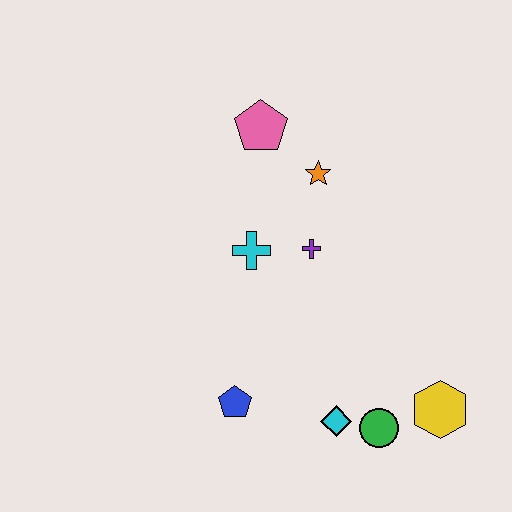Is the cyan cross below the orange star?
Yes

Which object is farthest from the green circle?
The pink pentagon is farthest from the green circle.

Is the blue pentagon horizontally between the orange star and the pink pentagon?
No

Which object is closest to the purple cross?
The cyan cross is closest to the purple cross.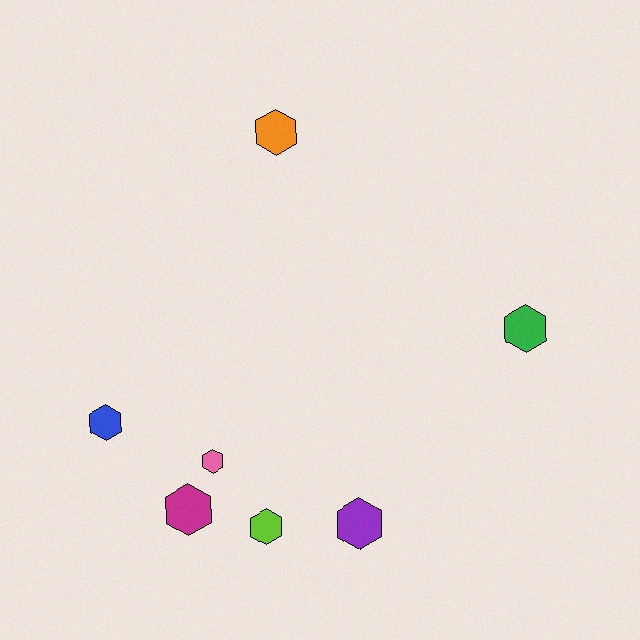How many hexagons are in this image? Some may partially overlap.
There are 7 hexagons.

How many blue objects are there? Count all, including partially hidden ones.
There is 1 blue object.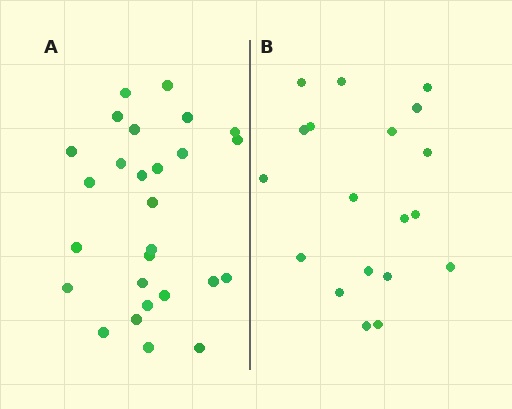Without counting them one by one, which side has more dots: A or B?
Region A (the left region) has more dots.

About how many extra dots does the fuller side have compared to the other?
Region A has roughly 8 or so more dots than region B.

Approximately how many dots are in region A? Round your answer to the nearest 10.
About 30 dots. (The exact count is 27, which rounds to 30.)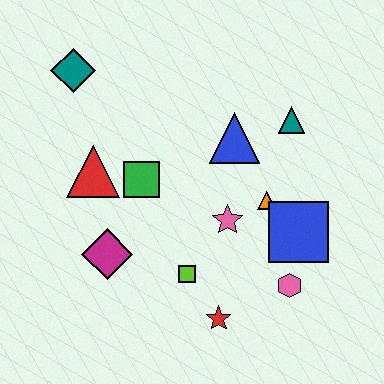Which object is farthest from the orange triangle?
The teal diamond is farthest from the orange triangle.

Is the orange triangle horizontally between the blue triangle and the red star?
No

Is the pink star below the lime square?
No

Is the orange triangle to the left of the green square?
No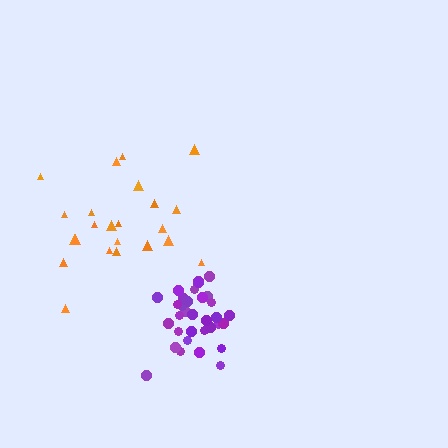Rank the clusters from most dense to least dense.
purple, orange.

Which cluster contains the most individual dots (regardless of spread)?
Purple (33).